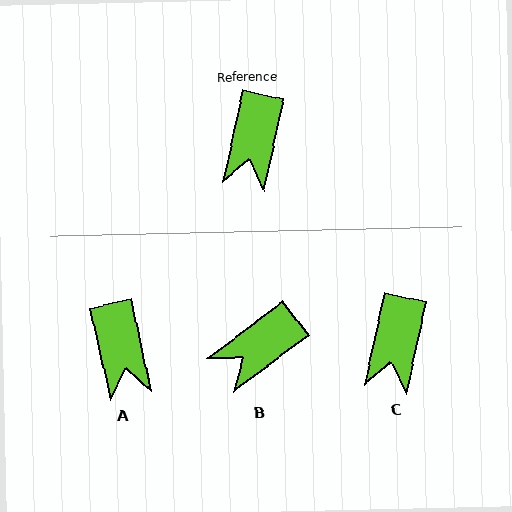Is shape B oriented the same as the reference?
No, it is off by about 41 degrees.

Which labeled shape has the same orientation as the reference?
C.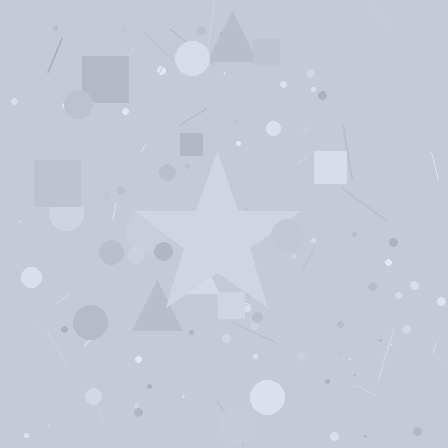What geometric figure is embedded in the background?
A star is embedded in the background.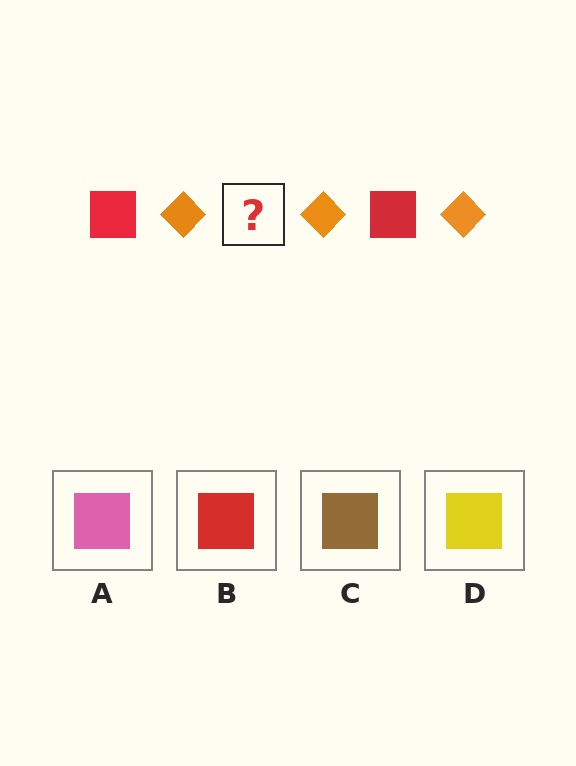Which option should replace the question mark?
Option B.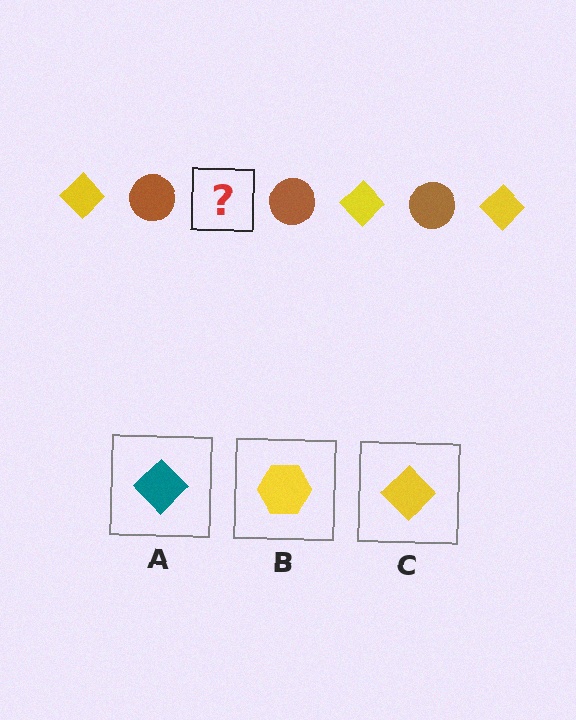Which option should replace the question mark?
Option C.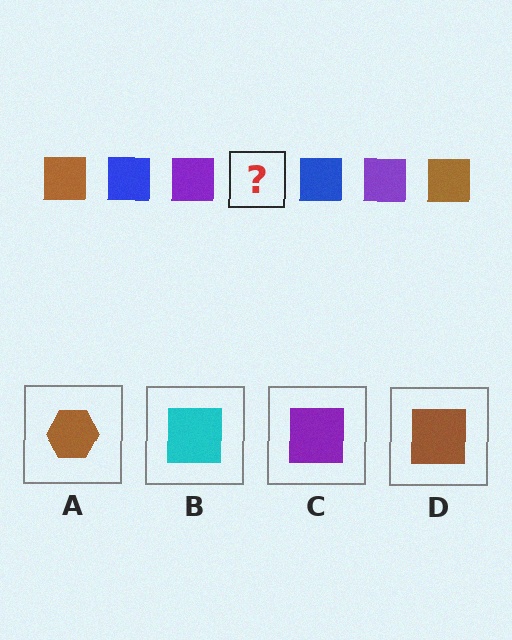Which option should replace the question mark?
Option D.